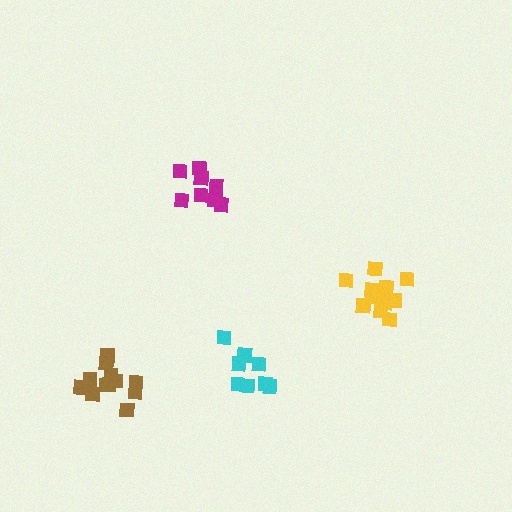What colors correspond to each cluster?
The clusters are colored: yellow, brown, cyan, magenta.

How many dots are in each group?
Group 1: 12 dots, Group 2: 12 dots, Group 3: 8 dots, Group 4: 8 dots (40 total).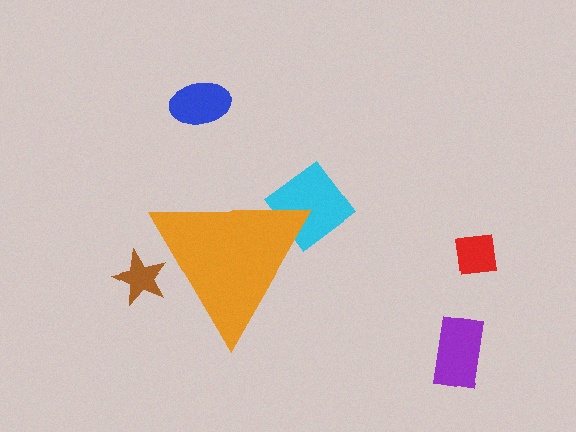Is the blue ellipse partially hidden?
No, the blue ellipse is fully visible.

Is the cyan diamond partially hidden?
Yes, the cyan diamond is partially hidden behind the orange triangle.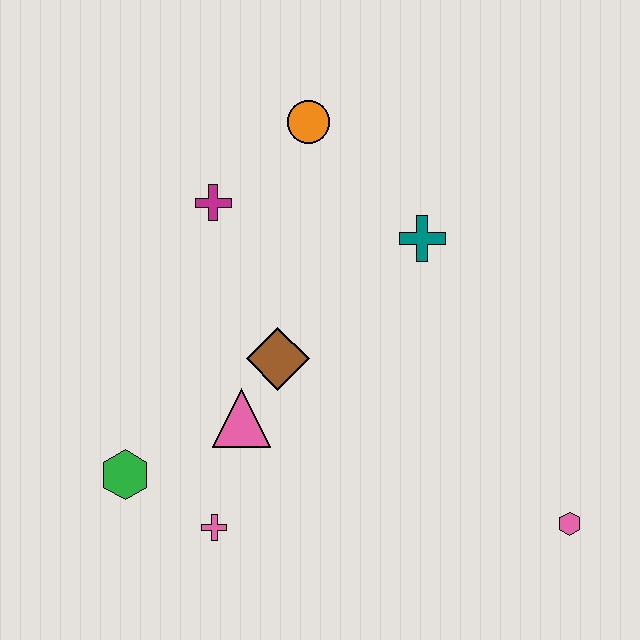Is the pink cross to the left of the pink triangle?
Yes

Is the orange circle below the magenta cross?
No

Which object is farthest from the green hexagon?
The pink hexagon is farthest from the green hexagon.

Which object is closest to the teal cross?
The orange circle is closest to the teal cross.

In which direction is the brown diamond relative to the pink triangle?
The brown diamond is above the pink triangle.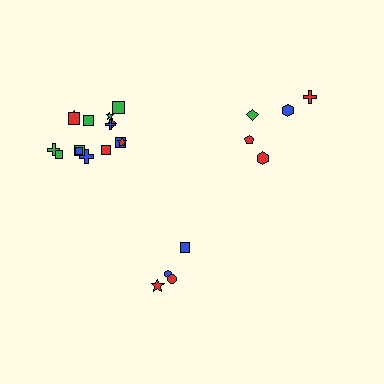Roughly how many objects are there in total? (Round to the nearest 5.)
Roughly 25 objects in total.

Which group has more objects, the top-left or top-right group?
The top-left group.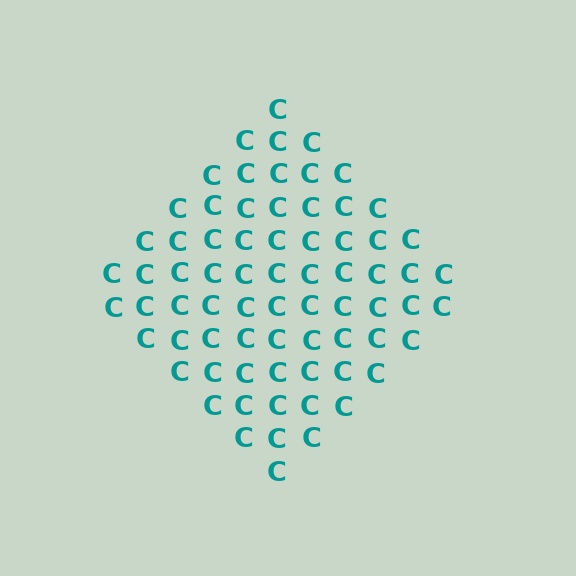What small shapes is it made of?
It is made of small letter C's.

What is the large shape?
The large shape is a diamond.